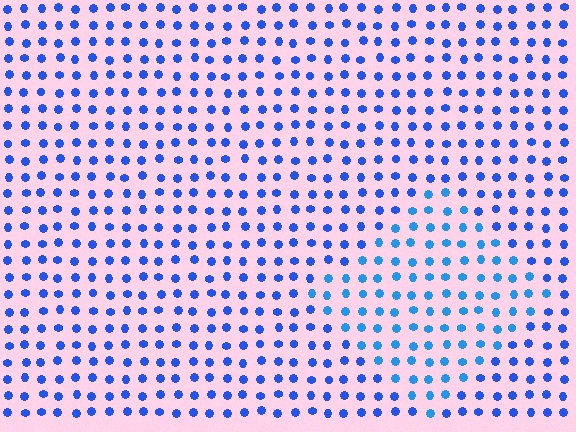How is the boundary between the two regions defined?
The boundary is defined purely by a slight shift in hue (about 21 degrees). Spacing, size, and orientation are identical on both sides.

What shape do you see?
I see a diamond.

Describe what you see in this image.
The image is filled with small blue elements in a uniform arrangement. A diamond-shaped region is visible where the elements are tinted to a slightly different hue, forming a subtle color boundary.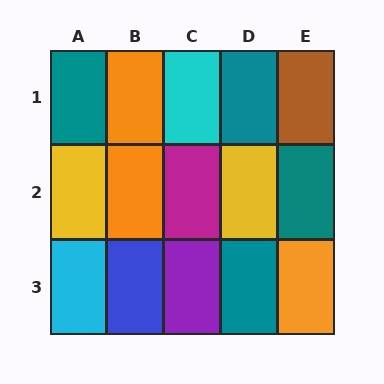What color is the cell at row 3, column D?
Teal.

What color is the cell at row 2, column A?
Yellow.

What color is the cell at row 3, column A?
Cyan.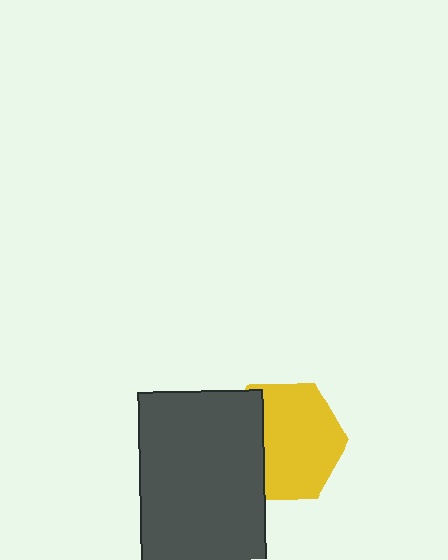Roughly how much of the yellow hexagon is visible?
Most of it is visible (roughly 68%).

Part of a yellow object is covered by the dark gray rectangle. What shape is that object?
It is a hexagon.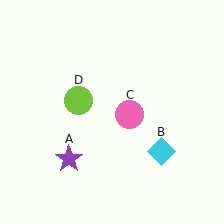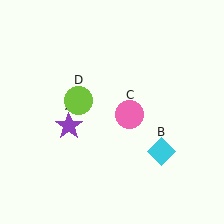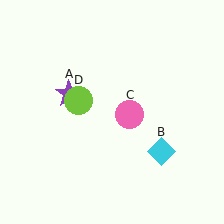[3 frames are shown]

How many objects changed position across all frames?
1 object changed position: purple star (object A).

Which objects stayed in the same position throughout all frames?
Cyan diamond (object B) and pink circle (object C) and lime circle (object D) remained stationary.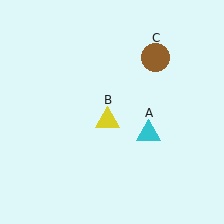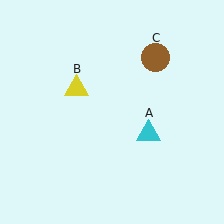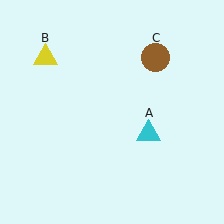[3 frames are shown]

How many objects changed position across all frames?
1 object changed position: yellow triangle (object B).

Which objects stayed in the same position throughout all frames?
Cyan triangle (object A) and brown circle (object C) remained stationary.